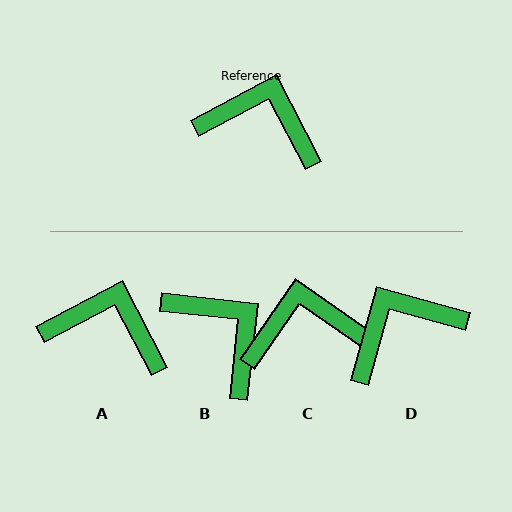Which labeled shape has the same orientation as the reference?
A.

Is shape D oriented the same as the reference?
No, it is off by about 47 degrees.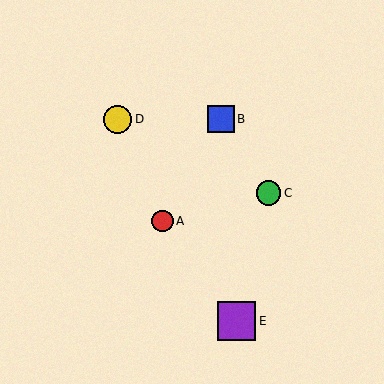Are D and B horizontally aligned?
Yes, both are at y≈119.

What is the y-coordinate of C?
Object C is at y≈193.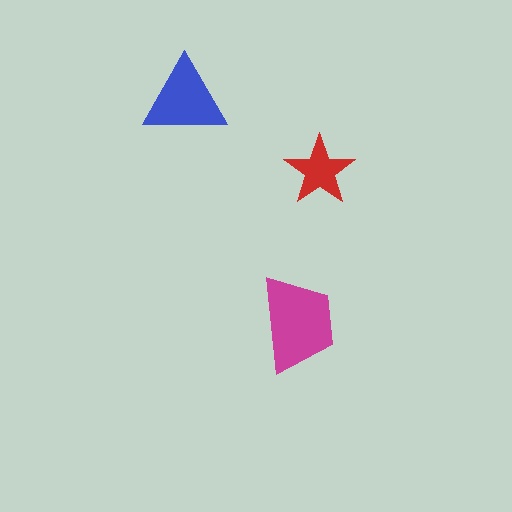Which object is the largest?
The magenta trapezoid.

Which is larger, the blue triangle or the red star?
The blue triangle.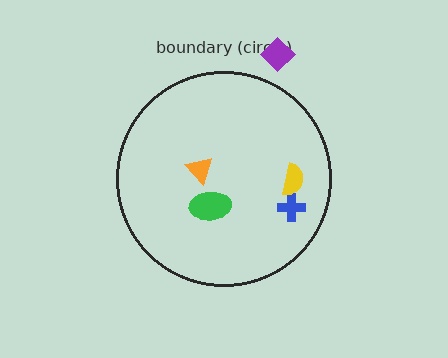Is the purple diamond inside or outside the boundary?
Outside.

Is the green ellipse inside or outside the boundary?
Inside.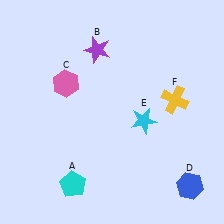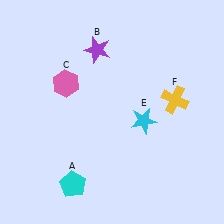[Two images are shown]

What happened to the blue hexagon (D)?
The blue hexagon (D) was removed in Image 2. It was in the bottom-right area of Image 1.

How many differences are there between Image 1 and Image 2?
There is 1 difference between the two images.